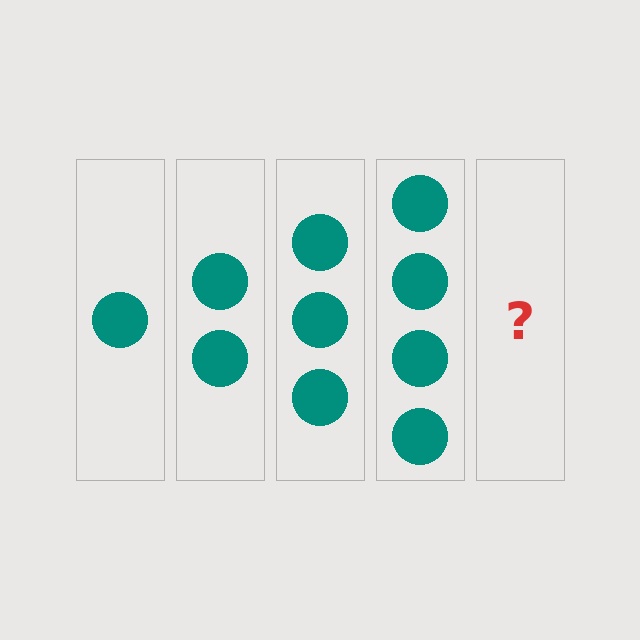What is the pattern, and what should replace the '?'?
The pattern is that each step adds one more circle. The '?' should be 5 circles.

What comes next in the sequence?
The next element should be 5 circles.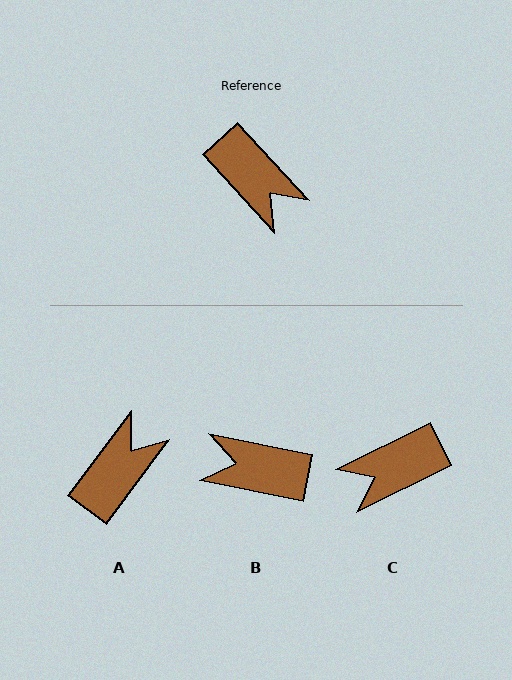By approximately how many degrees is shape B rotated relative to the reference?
Approximately 143 degrees clockwise.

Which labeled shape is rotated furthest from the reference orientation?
B, about 143 degrees away.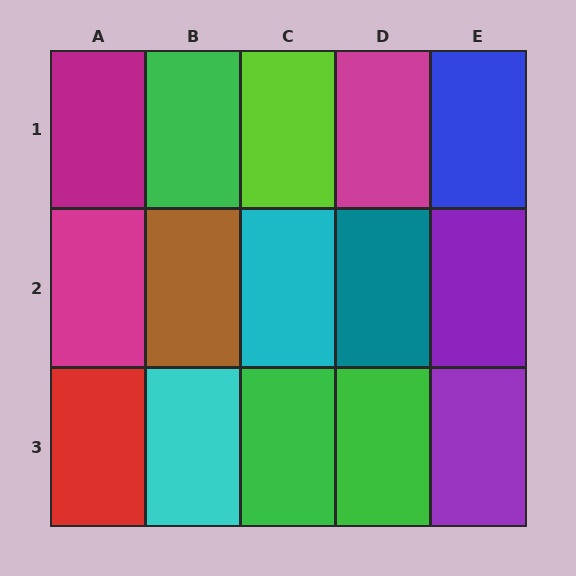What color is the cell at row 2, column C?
Cyan.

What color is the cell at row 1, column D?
Magenta.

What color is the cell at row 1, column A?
Magenta.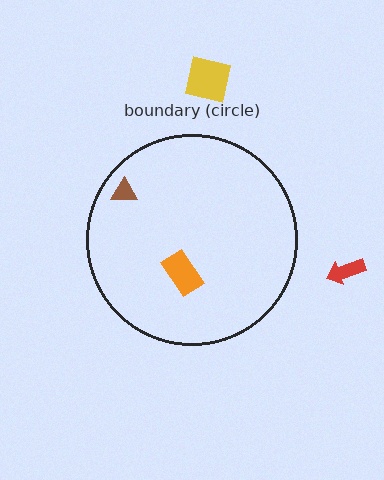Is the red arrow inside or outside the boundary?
Outside.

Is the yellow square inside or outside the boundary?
Outside.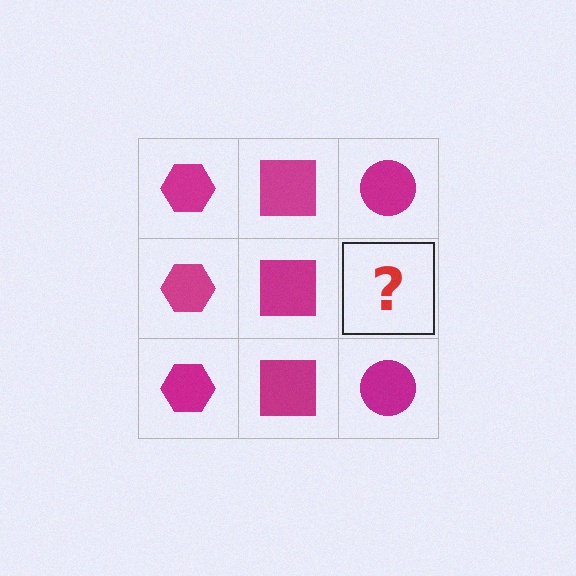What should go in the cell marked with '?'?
The missing cell should contain a magenta circle.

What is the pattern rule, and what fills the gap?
The rule is that each column has a consistent shape. The gap should be filled with a magenta circle.